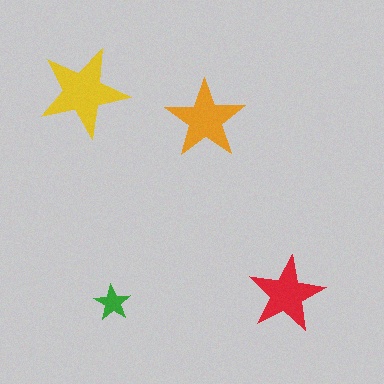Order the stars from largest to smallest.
the yellow one, the orange one, the red one, the green one.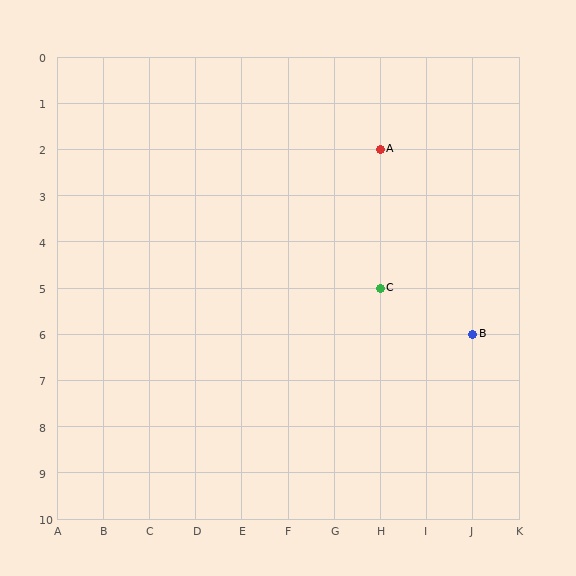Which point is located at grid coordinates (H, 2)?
Point A is at (H, 2).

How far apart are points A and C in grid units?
Points A and C are 3 rows apart.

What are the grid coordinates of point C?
Point C is at grid coordinates (H, 5).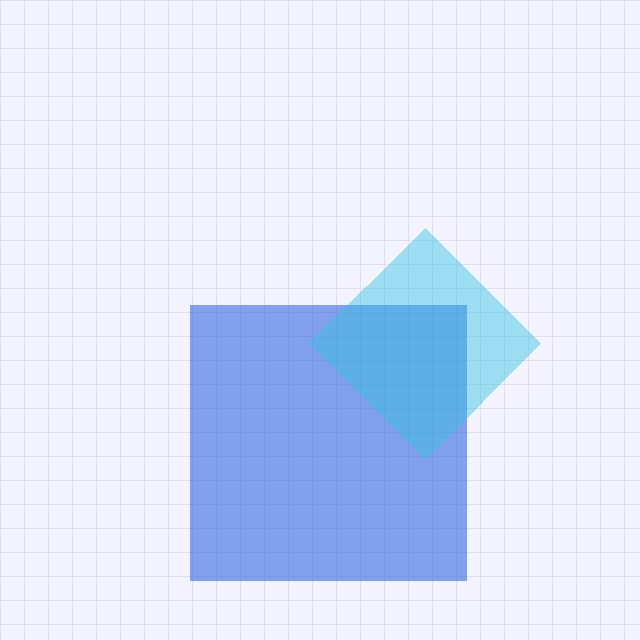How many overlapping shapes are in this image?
There are 2 overlapping shapes in the image.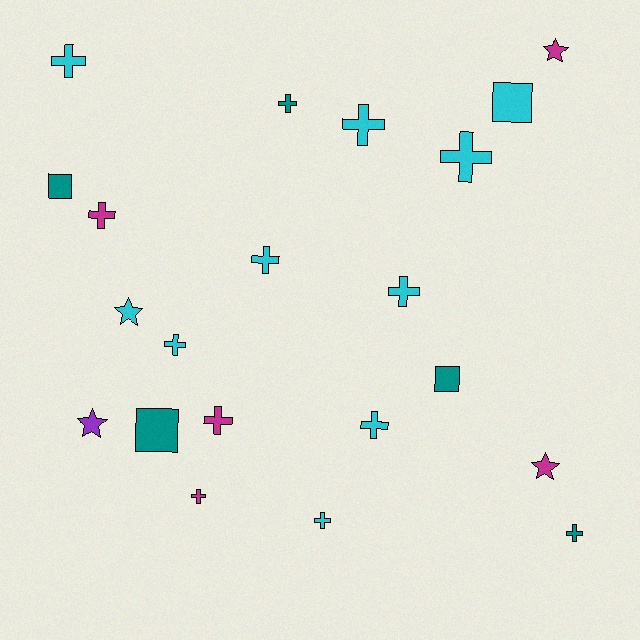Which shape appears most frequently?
Cross, with 13 objects.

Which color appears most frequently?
Cyan, with 10 objects.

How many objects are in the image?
There are 21 objects.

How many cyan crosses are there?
There are 8 cyan crosses.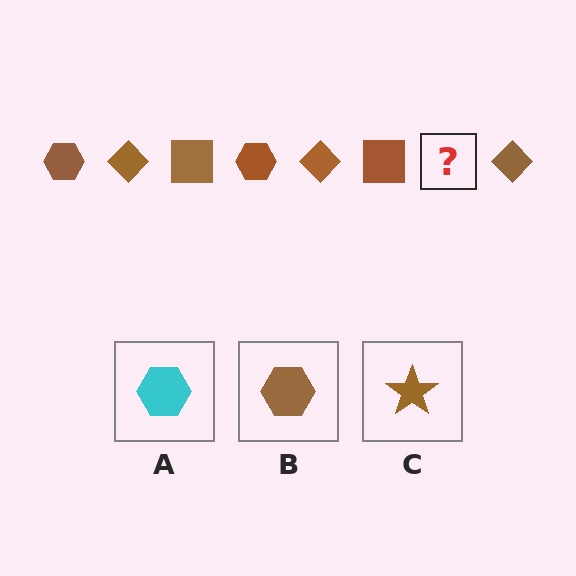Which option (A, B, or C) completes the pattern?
B.